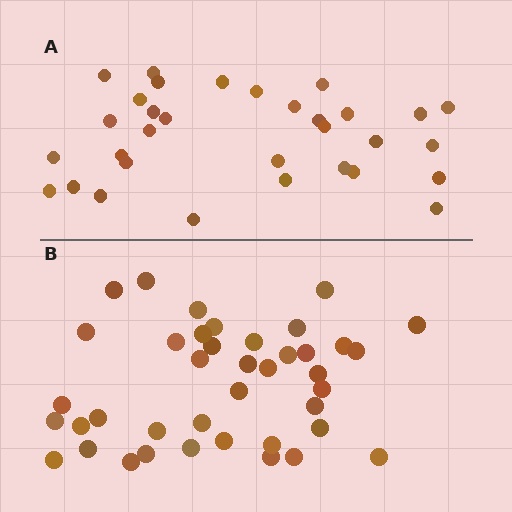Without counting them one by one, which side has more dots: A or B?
Region B (the bottom region) has more dots.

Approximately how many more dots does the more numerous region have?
Region B has roughly 8 or so more dots than region A.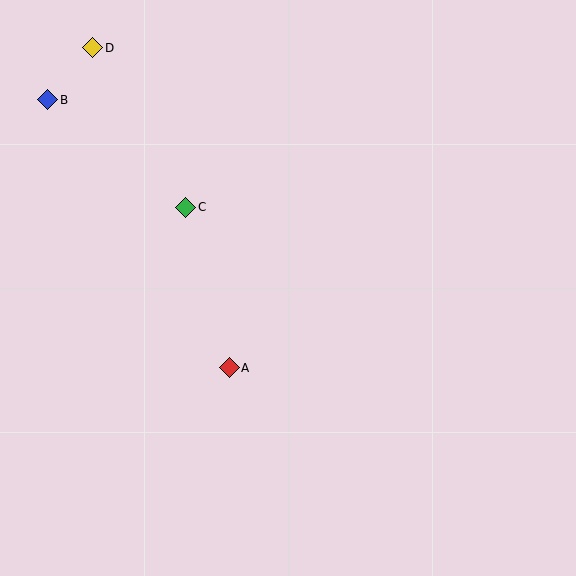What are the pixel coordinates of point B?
Point B is at (48, 100).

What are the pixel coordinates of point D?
Point D is at (93, 48).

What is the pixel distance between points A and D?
The distance between A and D is 348 pixels.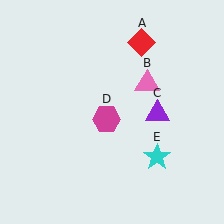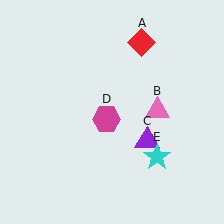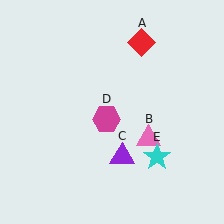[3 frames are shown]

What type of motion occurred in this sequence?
The pink triangle (object B), purple triangle (object C) rotated clockwise around the center of the scene.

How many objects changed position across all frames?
2 objects changed position: pink triangle (object B), purple triangle (object C).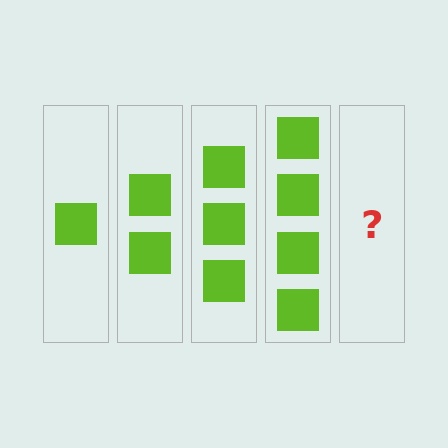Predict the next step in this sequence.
The next step is 5 squares.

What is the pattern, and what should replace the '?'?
The pattern is that each step adds one more square. The '?' should be 5 squares.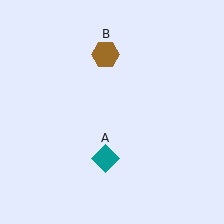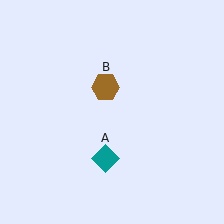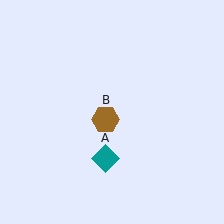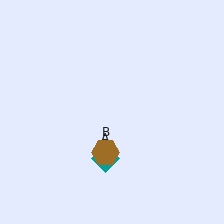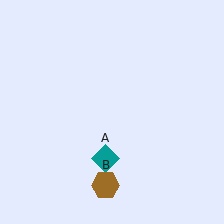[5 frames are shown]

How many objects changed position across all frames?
1 object changed position: brown hexagon (object B).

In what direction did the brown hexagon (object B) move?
The brown hexagon (object B) moved down.